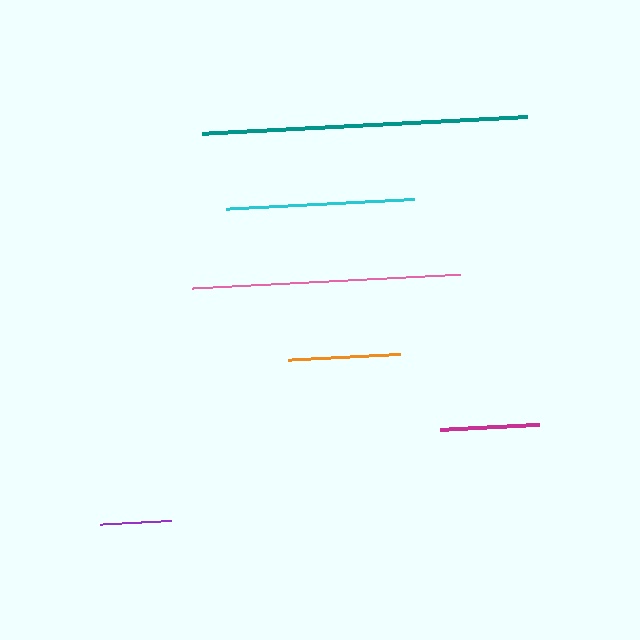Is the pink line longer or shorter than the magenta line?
The pink line is longer than the magenta line.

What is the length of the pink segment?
The pink segment is approximately 268 pixels long.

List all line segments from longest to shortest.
From longest to shortest: teal, pink, cyan, orange, magenta, purple.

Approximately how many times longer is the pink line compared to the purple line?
The pink line is approximately 3.8 times the length of the purple line.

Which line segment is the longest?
The teal line is the longest at approximately 326 pixels.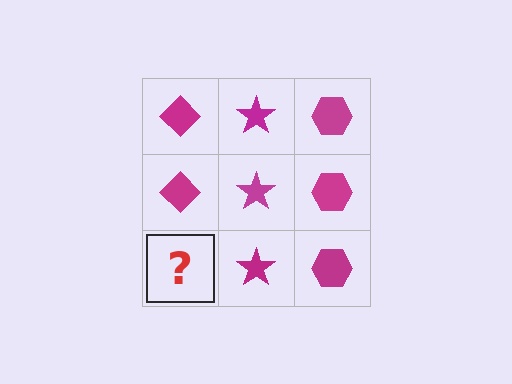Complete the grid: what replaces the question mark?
The question mark should be replaced with a magenta diamond.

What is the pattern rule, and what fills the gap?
The rule is that each column has a consistent shape. The gap should be filled with a magenta diamond.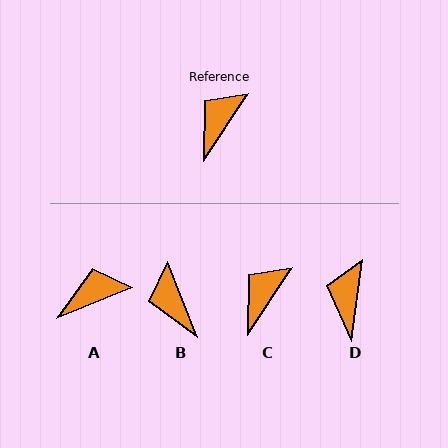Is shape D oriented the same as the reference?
No, it is off by about 26 degrees.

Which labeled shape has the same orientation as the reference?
C.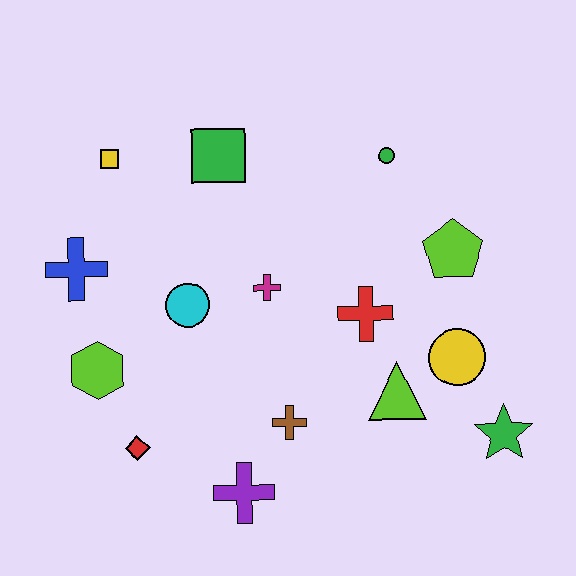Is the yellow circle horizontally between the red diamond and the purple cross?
No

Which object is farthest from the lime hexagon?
The green star is farthest from the lime hexagon.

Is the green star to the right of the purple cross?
Yes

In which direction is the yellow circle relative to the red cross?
The yellow circle is to the right of the red cross.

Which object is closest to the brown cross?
The purple cross is closest to the brown cross.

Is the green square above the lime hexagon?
Yes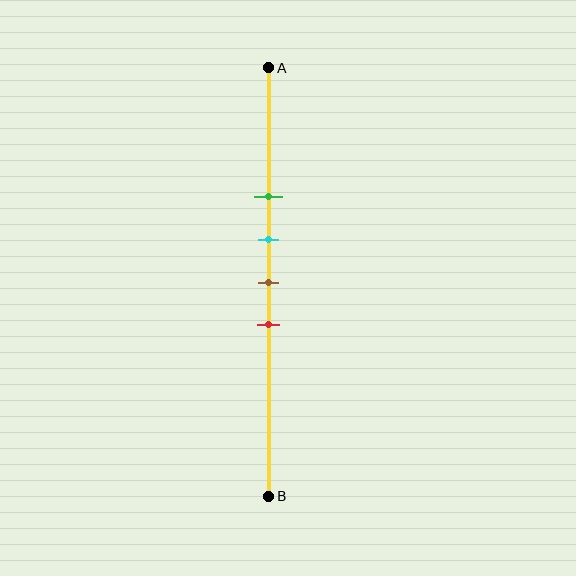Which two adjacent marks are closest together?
The cyan and brown marks are the closest adjacent pair.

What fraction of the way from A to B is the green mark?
The green mark is approximately 30% (0.3) of the way from A to B.